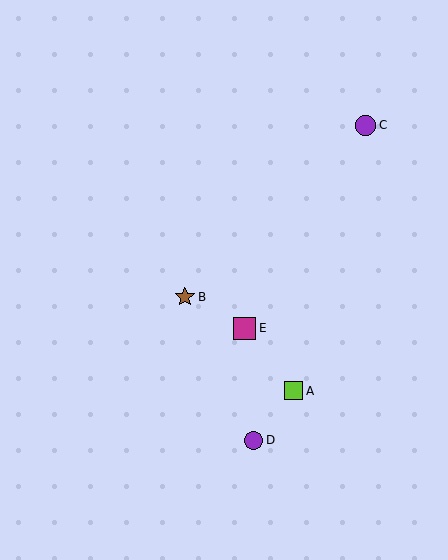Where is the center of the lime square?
The center of the lime square is at (294, 391).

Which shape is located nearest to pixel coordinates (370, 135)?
The purple circle (labeled C) at (366, 125) is nearest to that location.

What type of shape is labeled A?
Shape A is a lime square.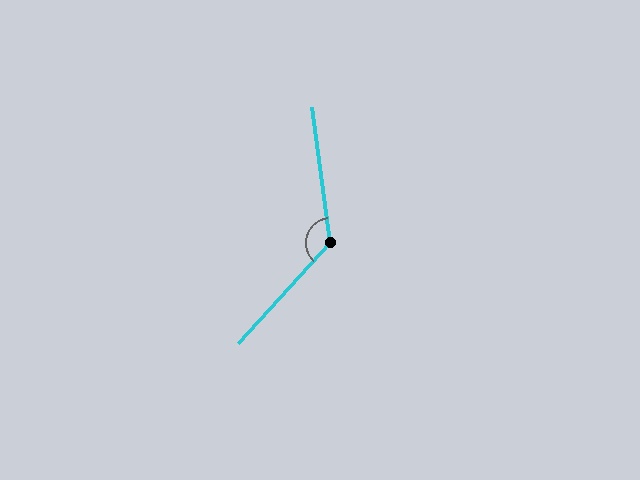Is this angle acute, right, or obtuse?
It is obtuse.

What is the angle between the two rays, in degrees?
Approximately 130 degrees.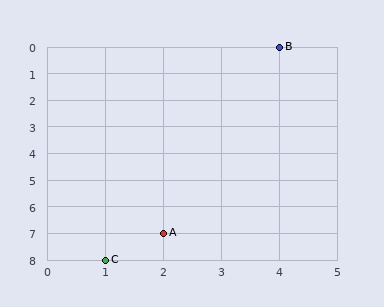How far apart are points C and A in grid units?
Points C and A are 1 column and 1 row apart (about 1.4 grid units diagonally).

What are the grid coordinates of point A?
Point A is at grid coordinates (2, 7).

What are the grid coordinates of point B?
Point B is at grid coordinates (4, 0).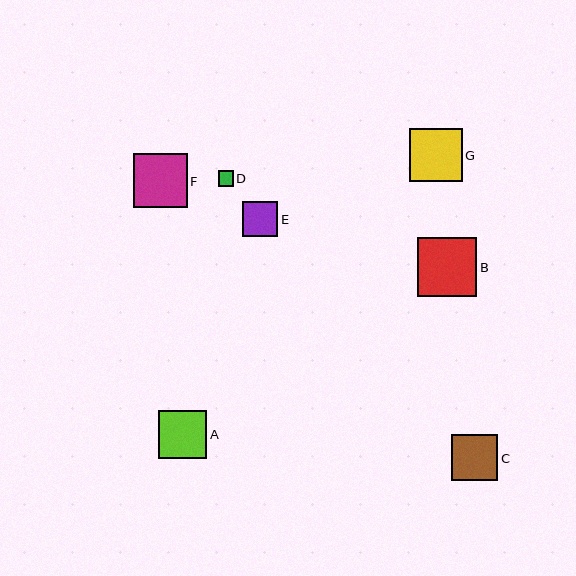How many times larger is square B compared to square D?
Square B is approximately 3.9 times the size of square D.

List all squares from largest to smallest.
From largest to smallest: B, F, G, A, C, E, D.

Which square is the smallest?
Square D is the smallest with a size of approximately 15 pixels.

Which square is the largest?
Square B is the largest with a size of approximately 59 pixels.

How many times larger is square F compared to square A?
Square F is approximately 1.1 times the size of square A.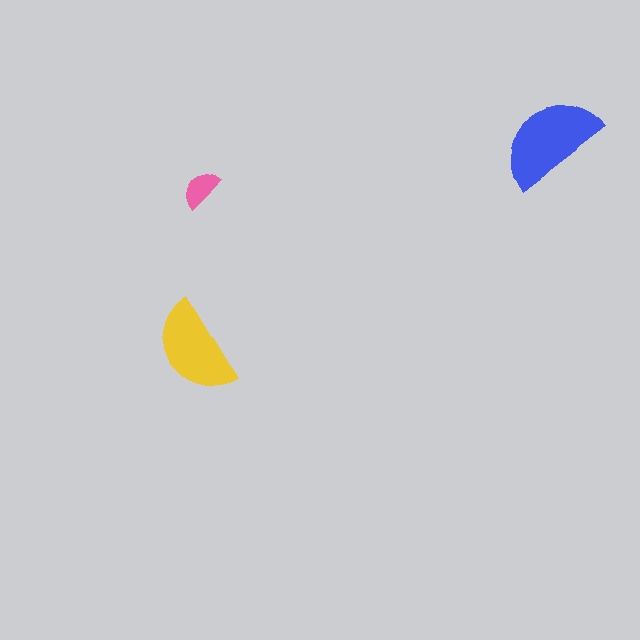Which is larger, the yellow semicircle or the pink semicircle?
The yellow one.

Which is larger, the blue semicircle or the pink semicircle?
The blue one.